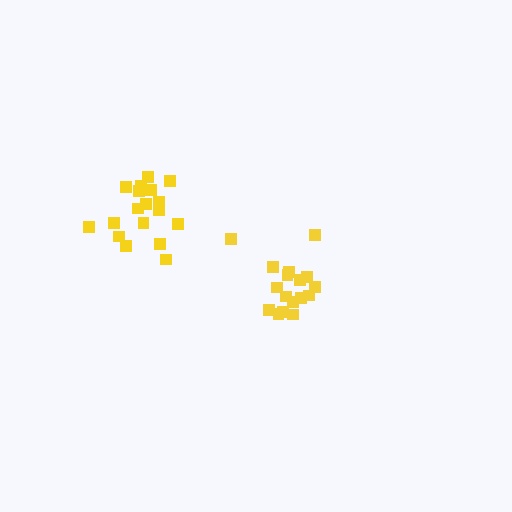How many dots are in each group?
Group 1: 17 dots, Group 2: 18 dots (35 total).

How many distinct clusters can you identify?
There are 2 distinct clusters.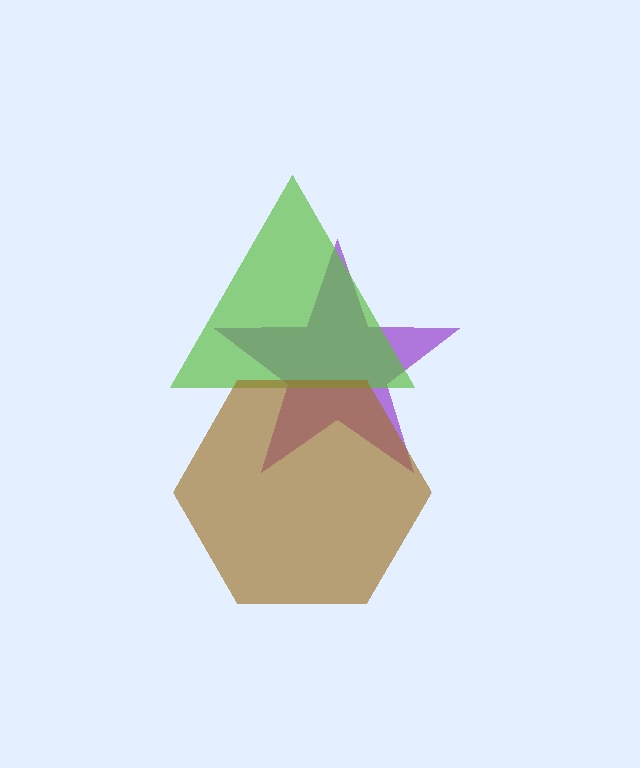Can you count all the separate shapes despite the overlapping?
Yes, there are 3 separate shapes.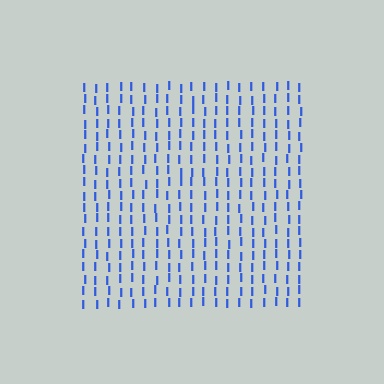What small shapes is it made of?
It is made of small letter I's.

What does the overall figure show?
The overall figure shows a square.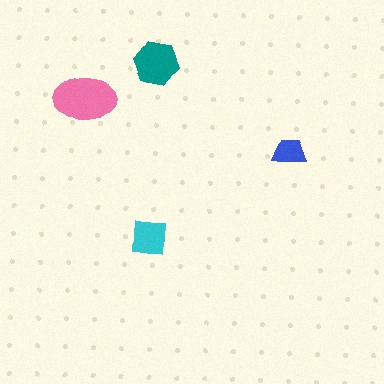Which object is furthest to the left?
The pink ellipse is leftmost.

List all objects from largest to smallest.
The pink ellipse, the teal hexagon, the cyan square, the blue trapezoid.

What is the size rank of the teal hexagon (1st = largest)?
2nd.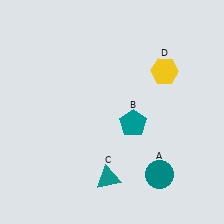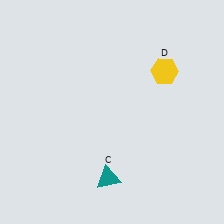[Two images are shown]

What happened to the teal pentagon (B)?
The teal pentagon (B) was removed in Image 2. It was in the bottom-right area of Image 1.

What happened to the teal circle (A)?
The teal circle (A) was removed in Image 2. It was in the bottom-right area of Image 1.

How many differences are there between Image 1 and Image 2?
There are 2 differences between the two images.